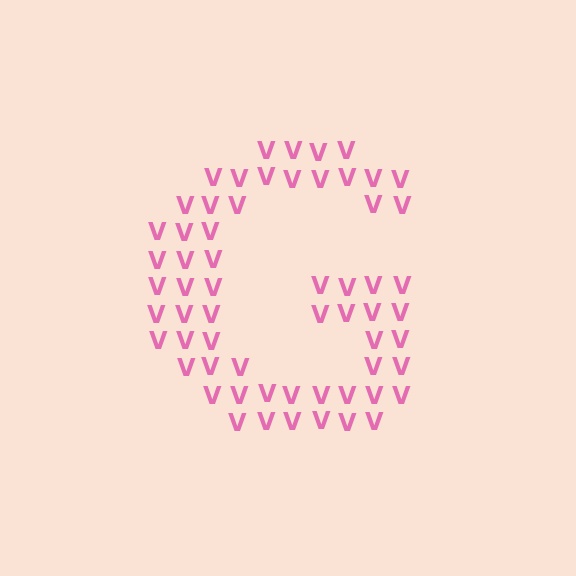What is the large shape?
The large shape is the letter G.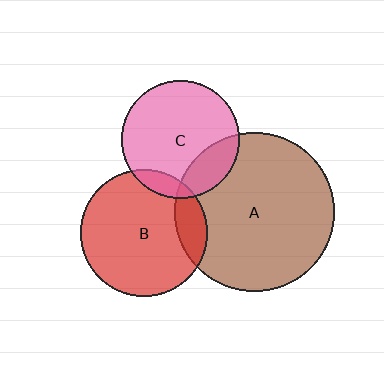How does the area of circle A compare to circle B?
Approximately 1.6 times.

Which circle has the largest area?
Circle A (brown).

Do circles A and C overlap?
Yes.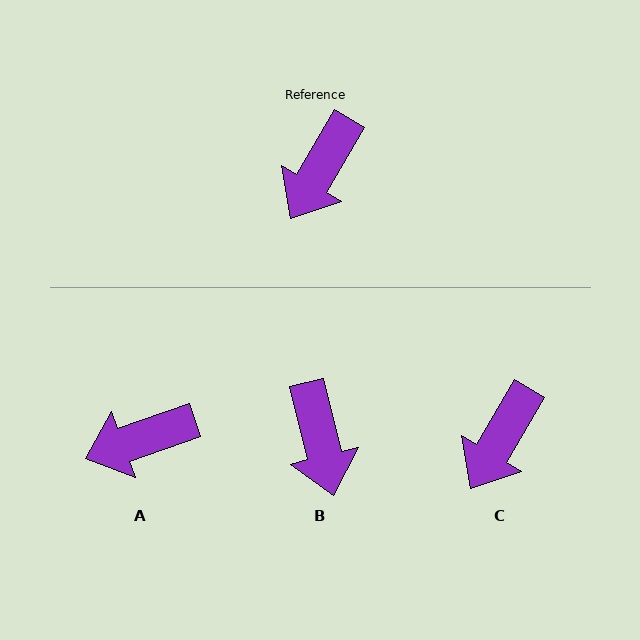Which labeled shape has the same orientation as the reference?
C.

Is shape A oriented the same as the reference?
No, it is off by about 40 degrees.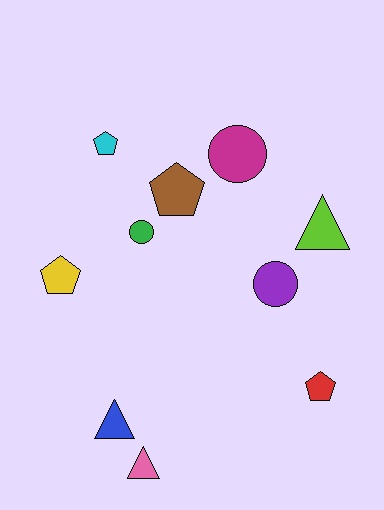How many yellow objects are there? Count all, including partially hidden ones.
There is 1 yellow object.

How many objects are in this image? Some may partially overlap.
There are 10 objects.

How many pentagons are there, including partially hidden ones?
There are 4 pentagons.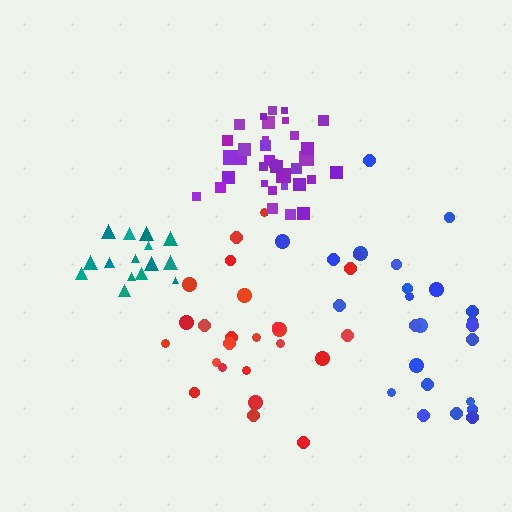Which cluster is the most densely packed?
Purple.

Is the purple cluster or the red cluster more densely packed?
Purple.